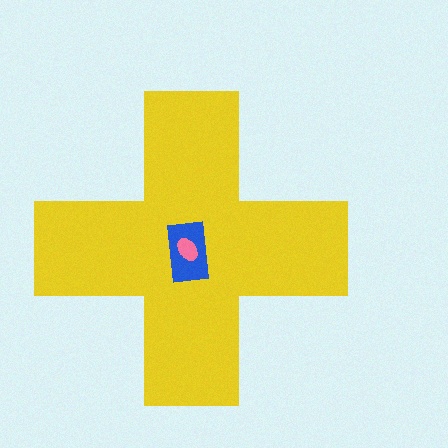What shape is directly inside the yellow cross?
The blue rectangle.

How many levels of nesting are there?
3.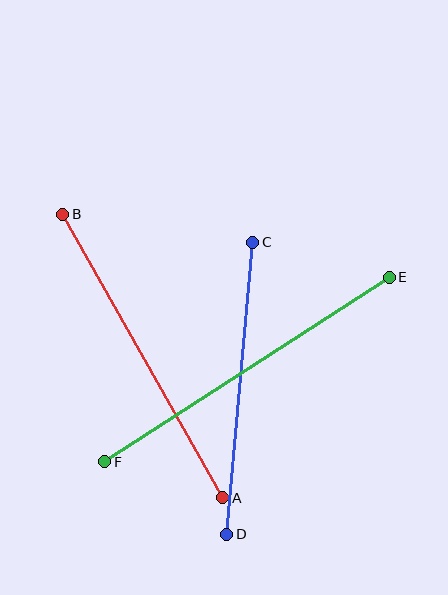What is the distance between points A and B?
The distance is approximately 326 pixels.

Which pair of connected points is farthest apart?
Points E and F are farthest apart.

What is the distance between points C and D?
The distance is approximately 293 pixels.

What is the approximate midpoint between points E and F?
The midpoint is at approximately (247, 370) pixels.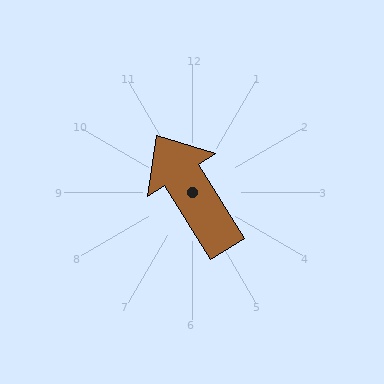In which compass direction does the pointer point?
Northwest.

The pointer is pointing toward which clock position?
Roughly 11 o'clock.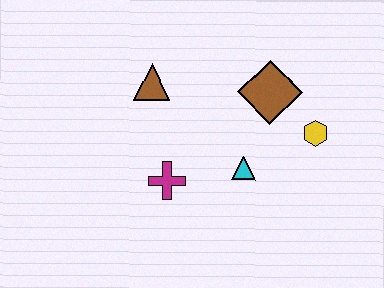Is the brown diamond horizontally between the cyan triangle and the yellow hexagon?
Yes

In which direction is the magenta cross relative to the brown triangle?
The magenta cross is below the brown triangle.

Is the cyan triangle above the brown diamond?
No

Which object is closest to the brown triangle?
The magenta cross is closest to the brown triangle.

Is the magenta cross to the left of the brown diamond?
Yes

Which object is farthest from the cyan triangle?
The brown triangle is farthest from the cyan triangle.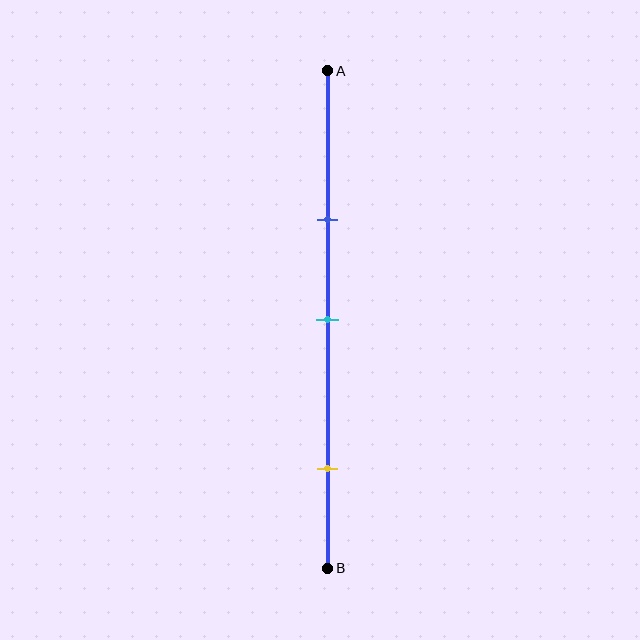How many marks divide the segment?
There are 3 marks dividing the segment.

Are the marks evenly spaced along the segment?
No, the marks are not evenly spaced.